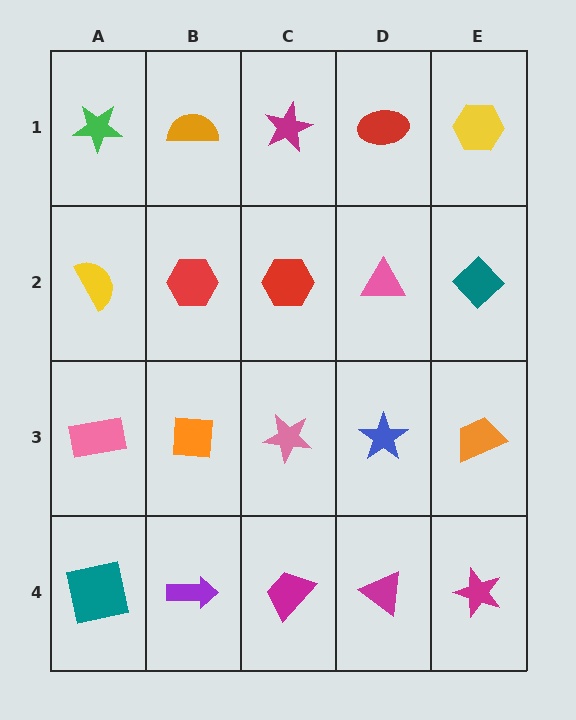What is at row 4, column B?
A purple arrow.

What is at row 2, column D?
A pink triangle.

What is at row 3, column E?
An orange trapezoid.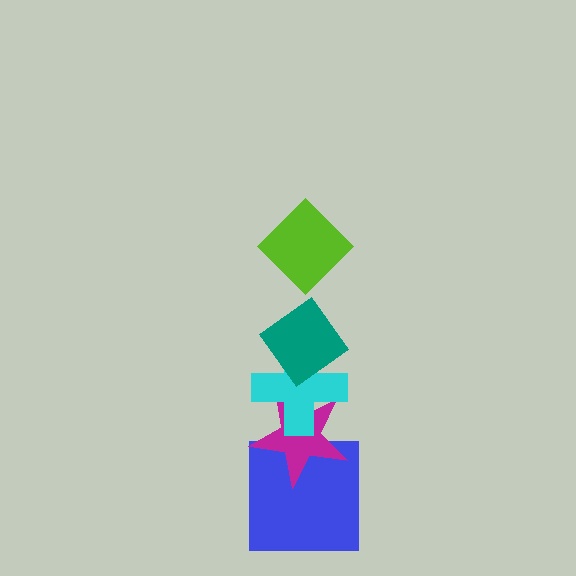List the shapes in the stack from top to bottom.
From top to bottom: the lime diamond, the teal diamond, the cyan cross, the magenta star, the blue square.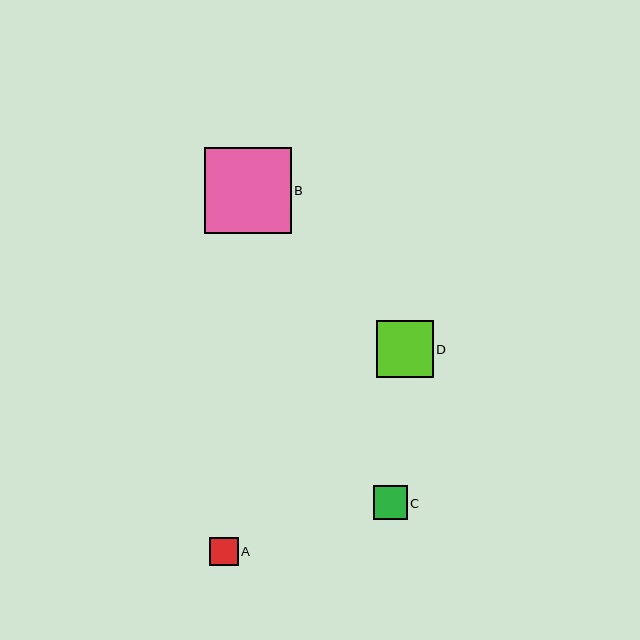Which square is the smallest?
Square A is the smallest with a size of approximately 28 pixels.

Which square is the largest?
Square B is the largest with a size of approximately 87 pixels.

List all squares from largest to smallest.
From largest to smallest: B, D, C, A.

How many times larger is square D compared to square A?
Square D is approximately 2.0 times the size of square A.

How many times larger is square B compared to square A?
Square B is approximately 3.1 times the size of square A.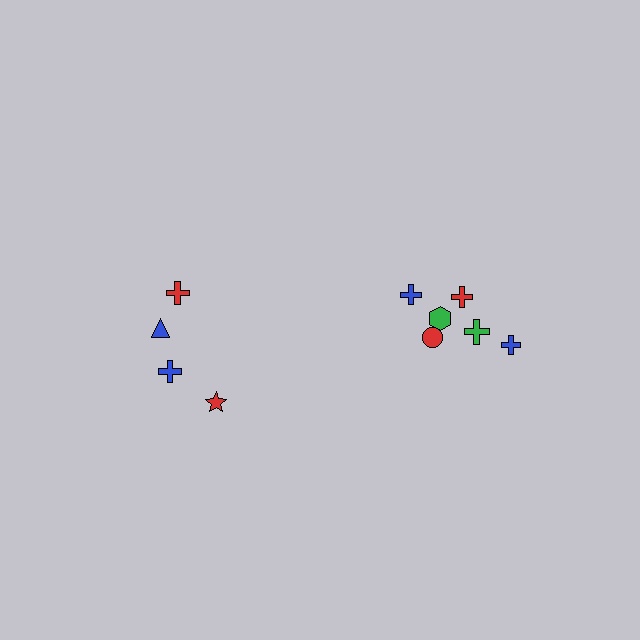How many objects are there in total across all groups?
There are 10 objects.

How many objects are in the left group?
There are 4 objects.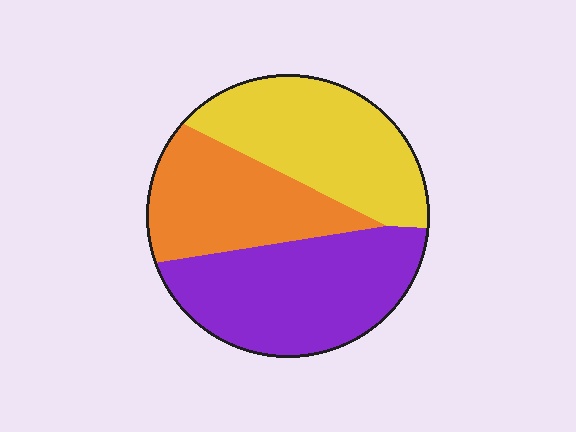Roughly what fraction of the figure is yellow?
Yellow takes up about one third (1/3) of the figure.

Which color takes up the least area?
Orange, at roughly 30%.